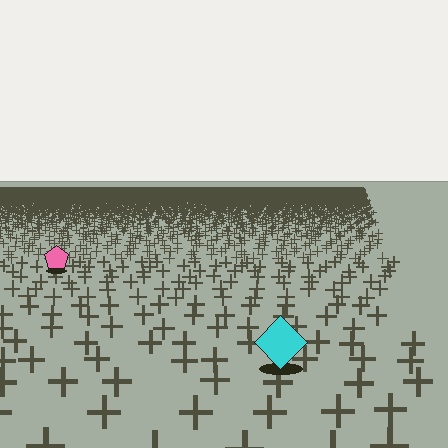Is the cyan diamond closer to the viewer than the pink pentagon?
Yes. The cyan diamond is closer — you can tell from the texture gradient: the ground texture is coarser near it.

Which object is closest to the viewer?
The cyan diamond is closest. The texture marks near it are larger and more spread out.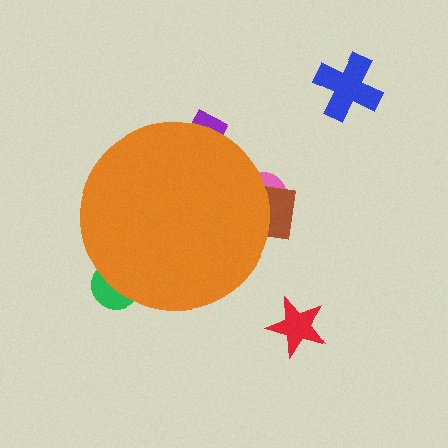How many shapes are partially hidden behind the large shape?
4 shapes are partially hidden.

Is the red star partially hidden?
No, the red star is fully visible.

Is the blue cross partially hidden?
No, the blue cross is fully visible.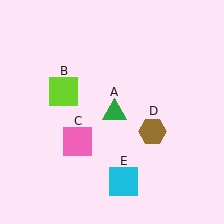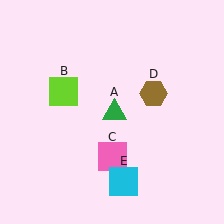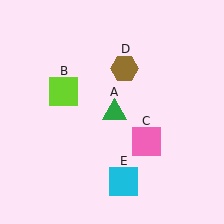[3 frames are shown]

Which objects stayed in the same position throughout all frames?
Green triangle (object A) and lime square (object B) and cyan square (object E) remained stationary.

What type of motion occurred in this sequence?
The pink square (object C), brown hexagon (object D) rotated counterclockwise around the center of the scene.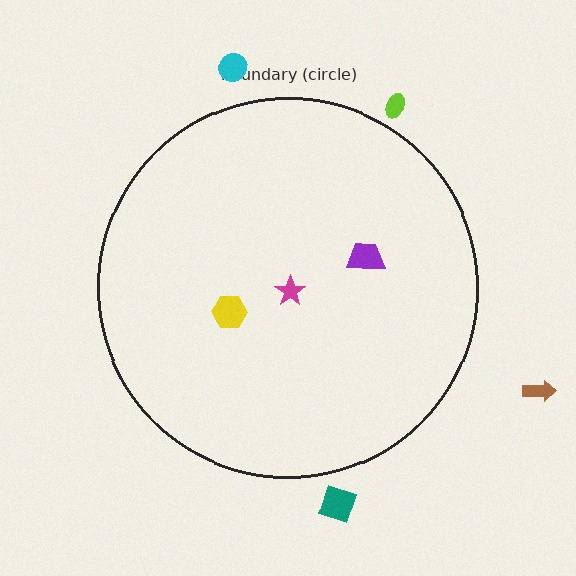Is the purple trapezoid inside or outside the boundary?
Inside.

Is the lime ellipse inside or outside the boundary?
Outside.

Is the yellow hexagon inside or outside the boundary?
Inside.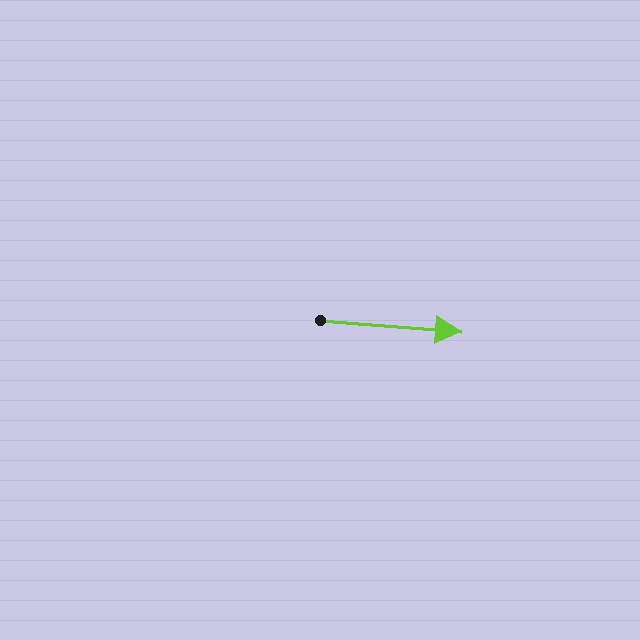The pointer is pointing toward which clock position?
Roughly 3 o'clock.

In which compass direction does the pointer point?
East.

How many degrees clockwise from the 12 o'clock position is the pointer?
Approximately 95 degrees.